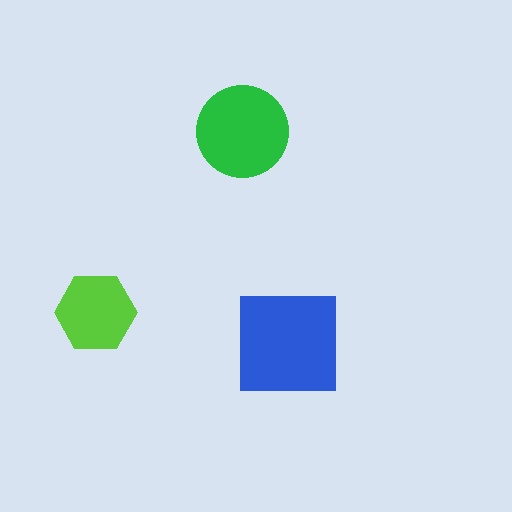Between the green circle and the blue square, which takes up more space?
The blue square.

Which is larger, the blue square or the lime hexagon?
The blue square.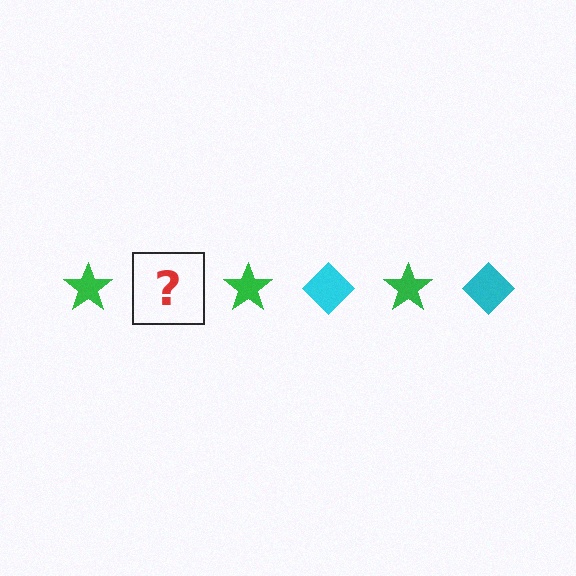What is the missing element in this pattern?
The missing element is a cyan diamond.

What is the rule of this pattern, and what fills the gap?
The rule is that the pattern alternates between green star and cyan diamond. The gap should be filled with a cyan diamond.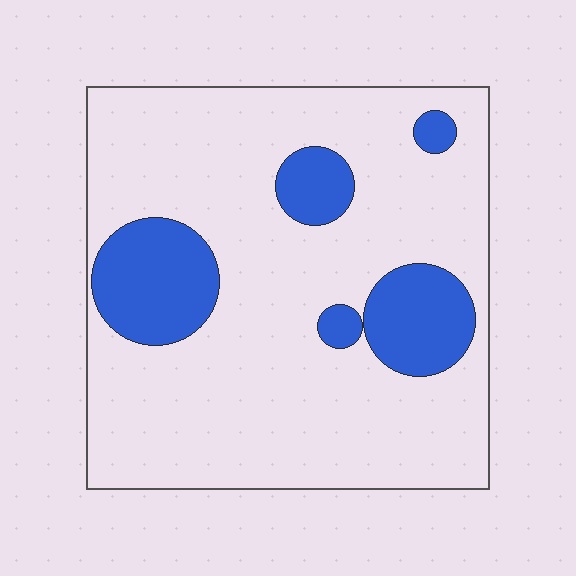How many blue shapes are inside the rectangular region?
5.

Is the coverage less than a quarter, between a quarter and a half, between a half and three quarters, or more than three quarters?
Less than a quarter.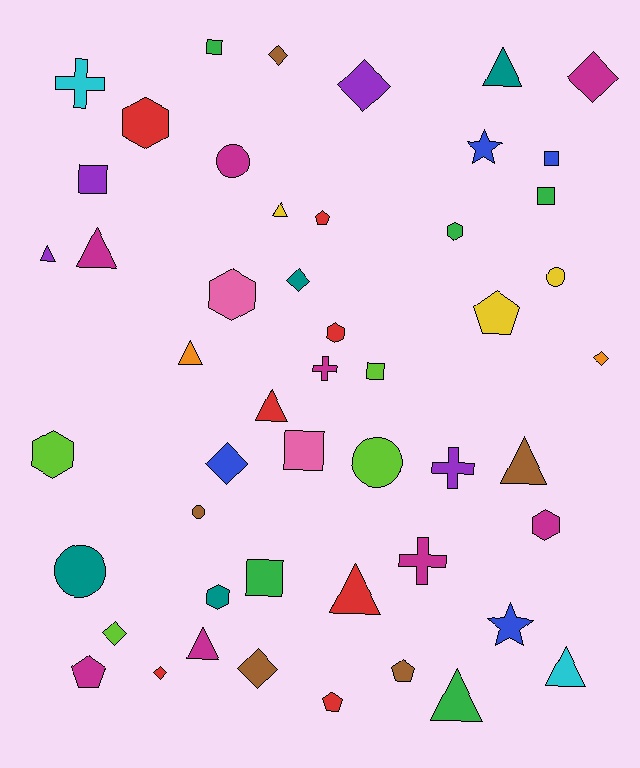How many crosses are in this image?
There are 4 crosses.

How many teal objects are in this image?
There are 4 teal objects.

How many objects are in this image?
There are 50 objects.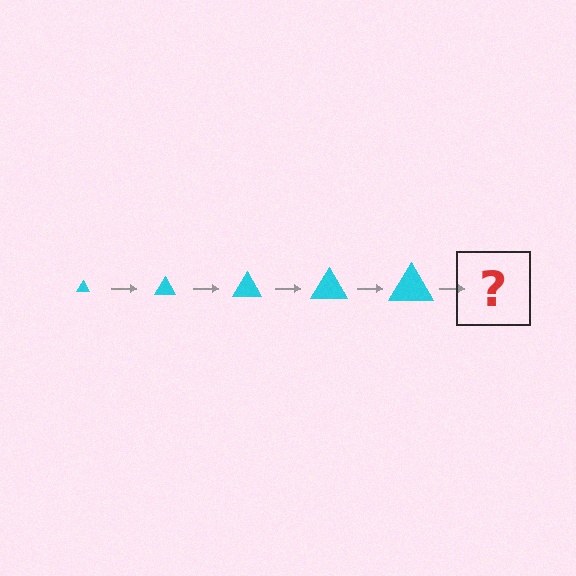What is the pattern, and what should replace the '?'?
The pattern is that the triangle gets progressively larger each step. The '?' should be a cyan triangle, larger than the previous one.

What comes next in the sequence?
The next element should be a cyan triangle, larger than the previous one.